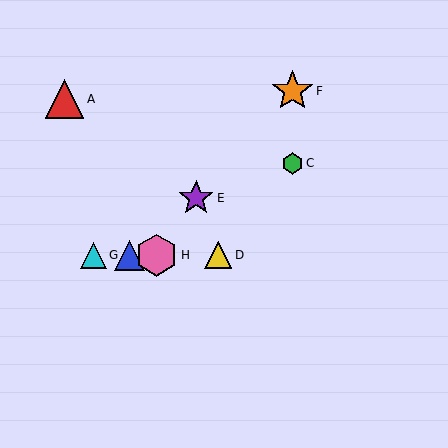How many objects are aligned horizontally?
4 objects (B, D, G, H) are aligned horizontally.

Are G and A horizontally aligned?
No, G is at y≈255 and A is at y≈99.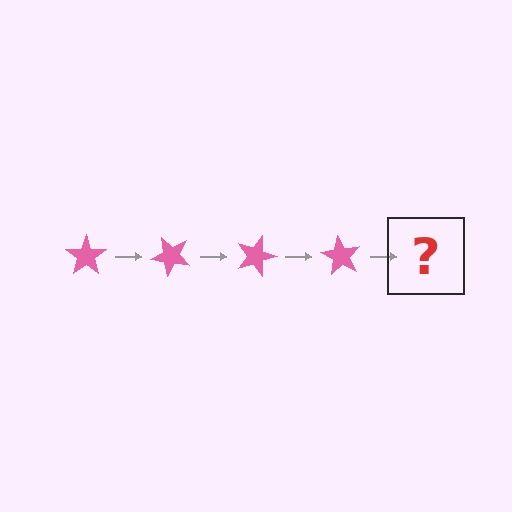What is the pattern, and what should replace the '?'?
The pattern is that the star rotates 45 degrees each step. The '?' should be a pink star rotated 180 degrees.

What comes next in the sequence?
The next element should be a pink star rotated 180 degrees.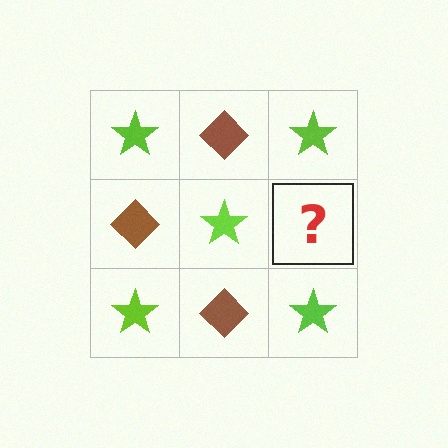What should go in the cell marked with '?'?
The missing cell should contain a brown diamond.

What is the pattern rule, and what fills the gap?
The rule is that it alternates lime star and brown diamond in a checkerboard pattern. The gap should be filled with a brown diamond.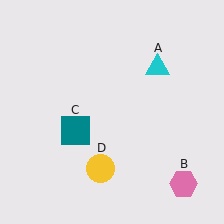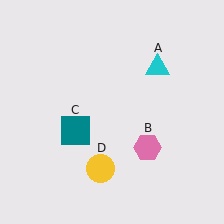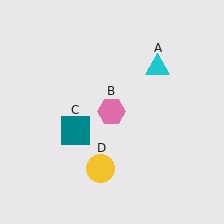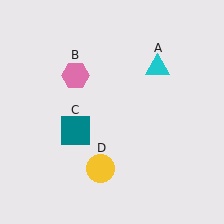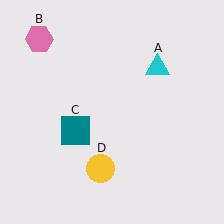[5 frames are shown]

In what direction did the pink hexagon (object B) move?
The pink hexagon (object B) moved up and to the left.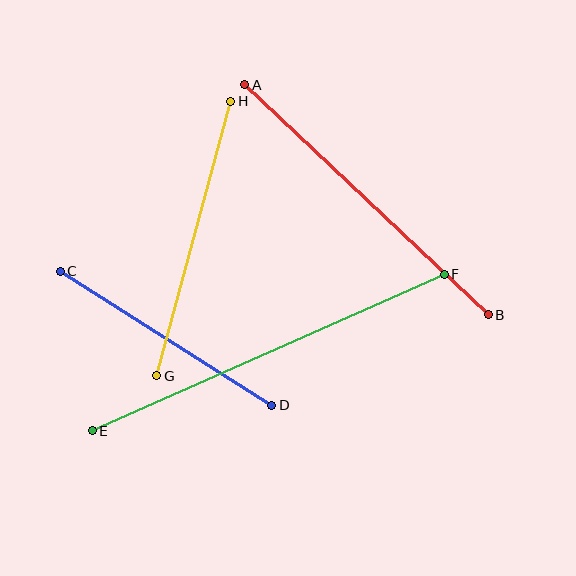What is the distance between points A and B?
The distance is approximately 335 pixels.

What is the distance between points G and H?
The distance is approximately 284 pixels.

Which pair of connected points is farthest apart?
Points E and F are farthest apart.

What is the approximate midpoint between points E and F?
The midpoint is at approximately (268, 353) pixels.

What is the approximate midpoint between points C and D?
The midpoint is at approximately (166, 338) pixels.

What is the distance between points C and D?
The distance is approximately 250 pixels.